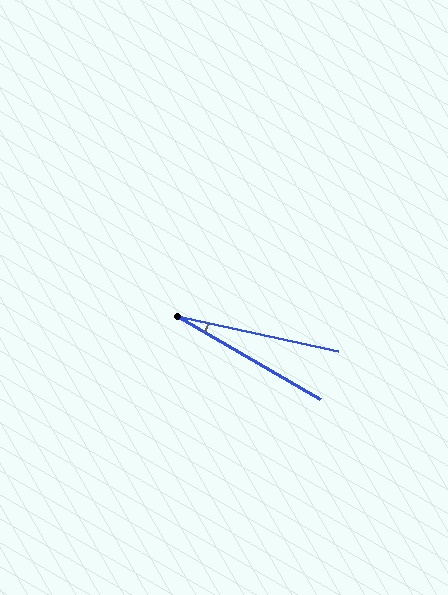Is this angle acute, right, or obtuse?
It is acute.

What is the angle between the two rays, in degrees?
Approximately 18 degrees.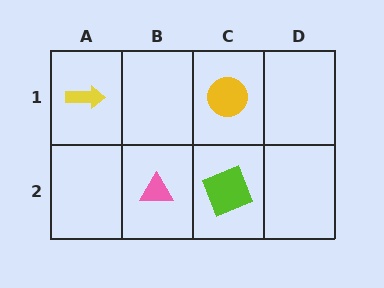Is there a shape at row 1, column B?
No, that cell is empty.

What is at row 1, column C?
A yellow circle.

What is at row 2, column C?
A lime square.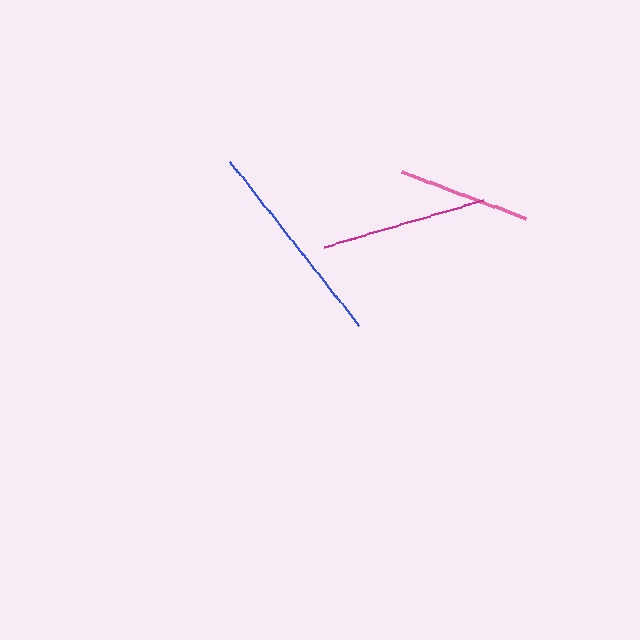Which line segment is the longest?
The blue line is the longest at approximately 209 pixels.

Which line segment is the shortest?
The pink line is the shortest at approximately 132 pixels.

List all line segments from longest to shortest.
From longest to shortest: blue, magenta, pink.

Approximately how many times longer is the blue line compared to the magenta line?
The blue line is approximately 1.2 times the length of the magenta line.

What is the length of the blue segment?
The blue segment is approximately 209 pixels long.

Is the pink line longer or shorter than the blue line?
The blue line is longer than the pink line.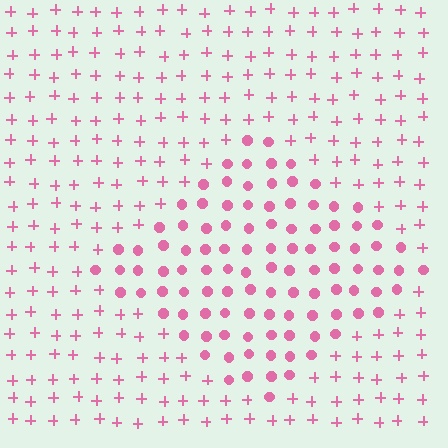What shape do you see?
I see a diamond.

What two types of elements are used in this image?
The image uses circles inside the diamond region and plus signs outside it.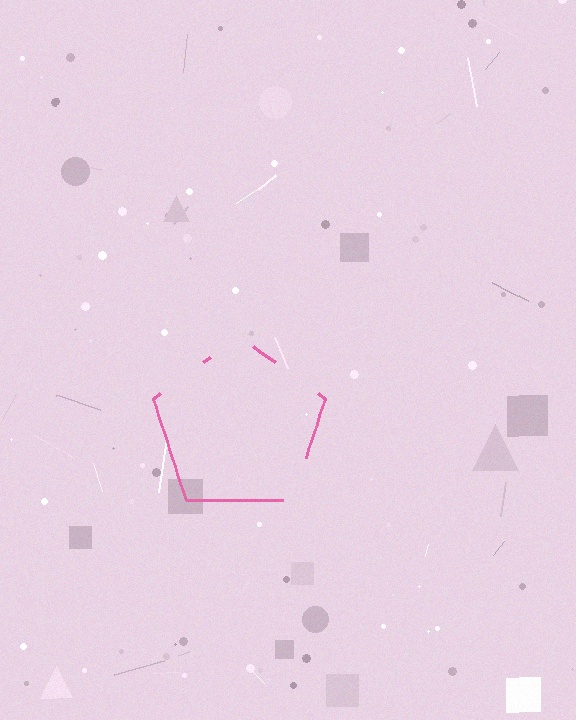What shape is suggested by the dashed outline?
The dashed outline suggests a pentagon.